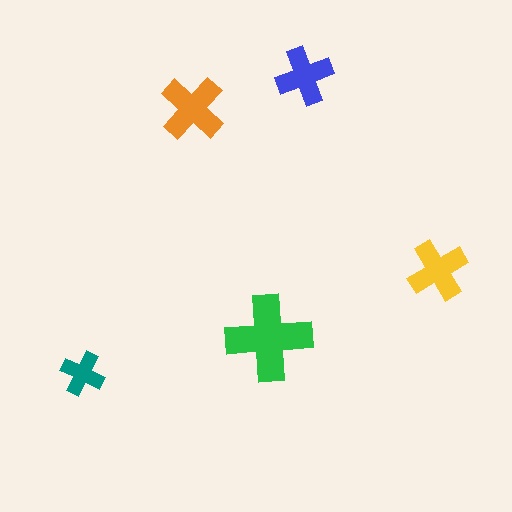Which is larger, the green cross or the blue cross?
The green one.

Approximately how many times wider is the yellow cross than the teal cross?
About 1.5 times wider.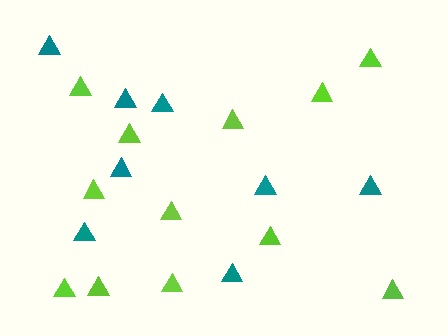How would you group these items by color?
There are 2 groups: one group of lime triangles (12) and one group of teal triangles (8).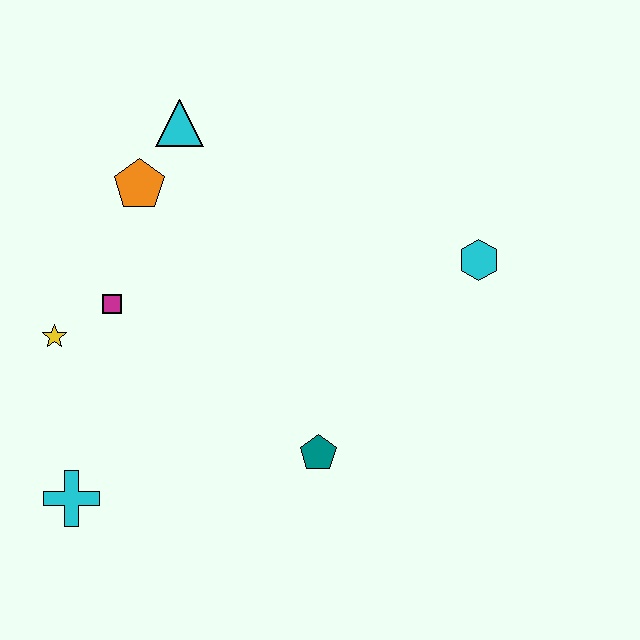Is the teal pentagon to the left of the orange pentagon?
No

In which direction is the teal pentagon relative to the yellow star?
The teal pentagon is to the right of the yellow star.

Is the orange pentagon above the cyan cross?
Yes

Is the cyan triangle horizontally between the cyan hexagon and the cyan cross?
Yes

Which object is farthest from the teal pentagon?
The cyan triangle is farthest from the teal pentagon.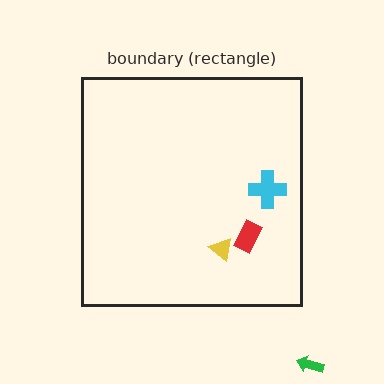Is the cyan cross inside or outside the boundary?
Inside.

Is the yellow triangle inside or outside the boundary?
Inside.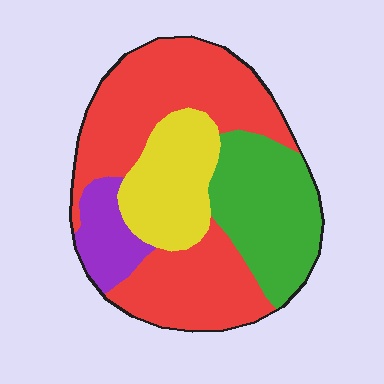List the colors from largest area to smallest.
From largest to smallest: red, green, yellow, purple.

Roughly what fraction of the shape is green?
Green covers 24% of the shape.